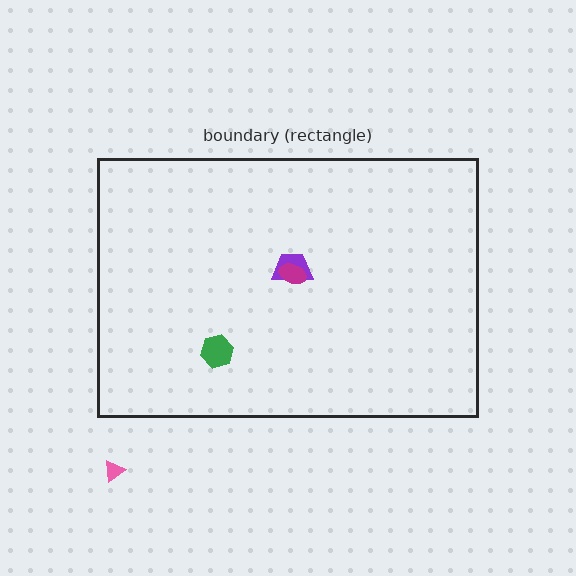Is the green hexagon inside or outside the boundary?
Inside.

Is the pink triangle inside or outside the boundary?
Outside.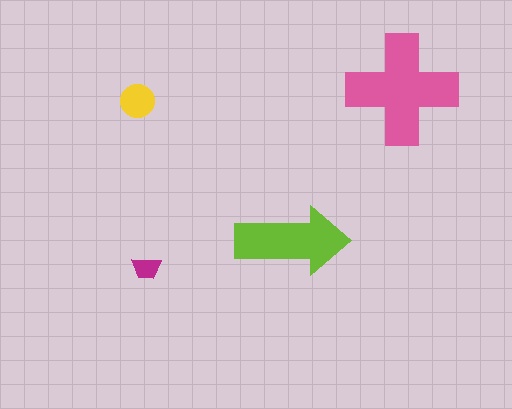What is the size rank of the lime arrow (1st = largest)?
2nd.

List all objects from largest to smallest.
The pink cross, the lime arrow, the yellow circle, the magenta trapezoid.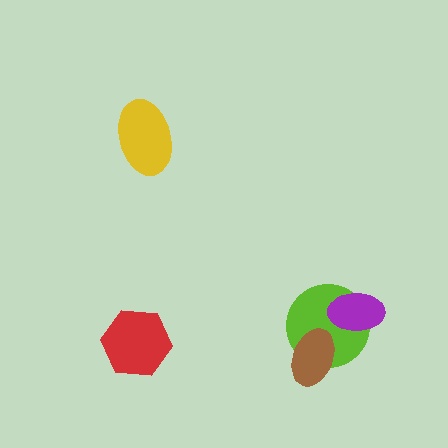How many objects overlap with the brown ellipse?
1 object overlaps with the brown ellipse.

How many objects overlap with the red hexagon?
0 objects overlap with the red hexagon.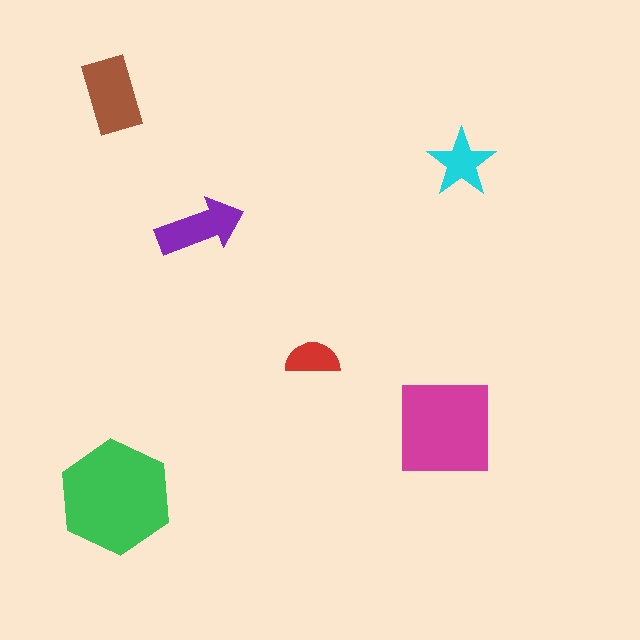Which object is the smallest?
The red semicircle.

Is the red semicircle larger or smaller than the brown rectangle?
Smaller.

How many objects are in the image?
There are 6 objects in the image.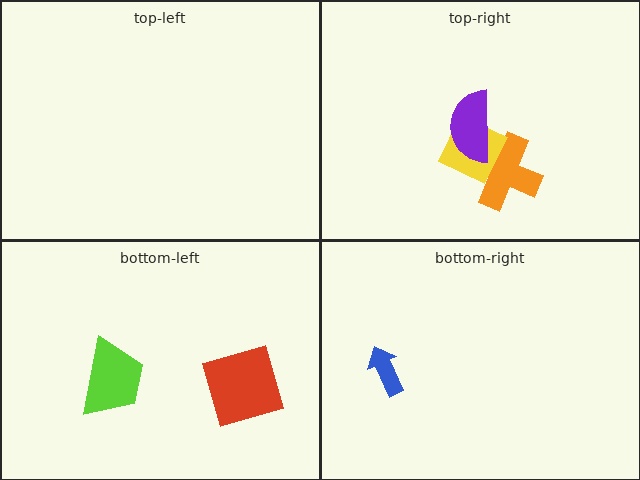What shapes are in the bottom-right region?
The blue arrow.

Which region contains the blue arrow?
The bottom-right region.